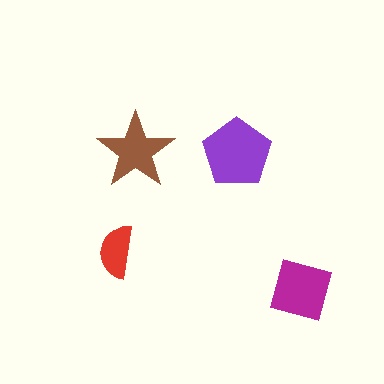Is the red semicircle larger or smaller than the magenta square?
Smaller.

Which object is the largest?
The purple pentagon.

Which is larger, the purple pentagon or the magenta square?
The purple pentagon.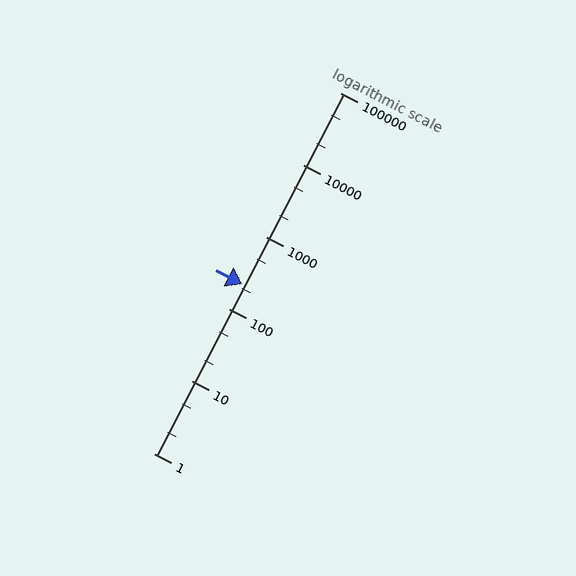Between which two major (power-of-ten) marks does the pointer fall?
The pointer is between 100 and 1000.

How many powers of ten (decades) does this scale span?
The scale spans 5 decades, from 1 to 100000.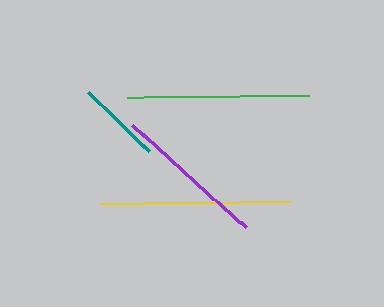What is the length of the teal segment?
The teal segment is approximately 85 pixels long.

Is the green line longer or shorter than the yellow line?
The yellow line is longer than the green line.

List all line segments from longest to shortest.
From longest to shortest: yellow, green, purple, teal.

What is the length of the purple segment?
The purple segment is approximately 153 pixels long.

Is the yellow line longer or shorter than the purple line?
The yellow line is longer than the purple line.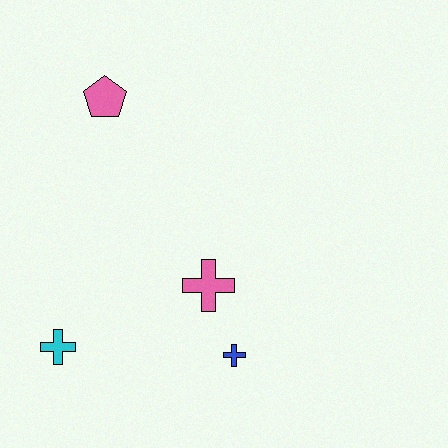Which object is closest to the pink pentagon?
The pink cross is closest to the pink pentagon.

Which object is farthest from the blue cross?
The pink pentagon is farthest from the blue cross.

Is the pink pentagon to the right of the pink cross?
No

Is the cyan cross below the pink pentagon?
Yes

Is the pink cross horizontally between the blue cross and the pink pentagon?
Yes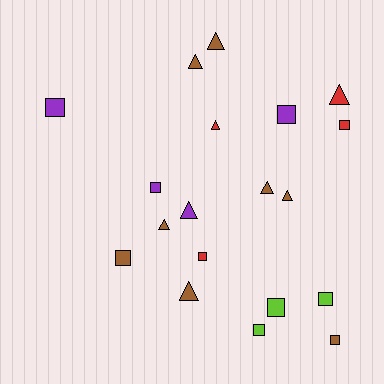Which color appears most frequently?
Brown, with 8 objects.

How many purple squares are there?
There are 3 purple squares.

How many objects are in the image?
There are 19 objects.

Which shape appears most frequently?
Square, with 10 objects.